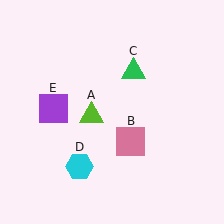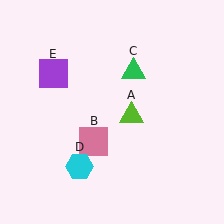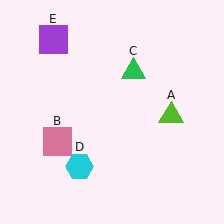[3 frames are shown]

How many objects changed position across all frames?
3 objects changed position: lime triangle (object A), pink square (object B), purple square (object E).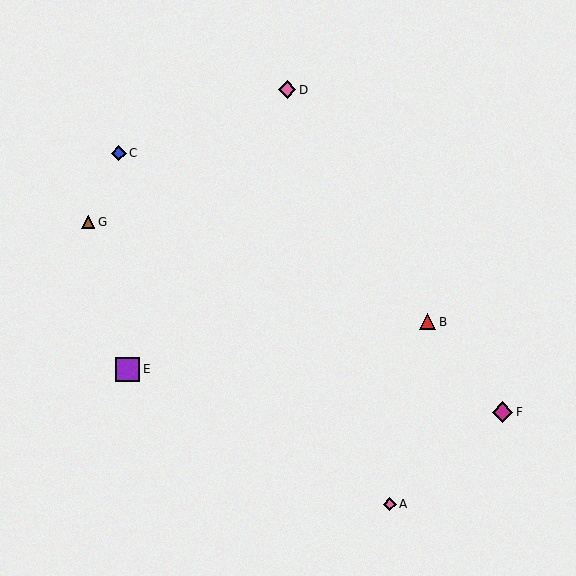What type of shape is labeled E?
Shape E is a purple square.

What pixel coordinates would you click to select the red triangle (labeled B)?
Click at (428, 322) to select the red triangle B.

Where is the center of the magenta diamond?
The center of the magenta diamond is at (503, 412).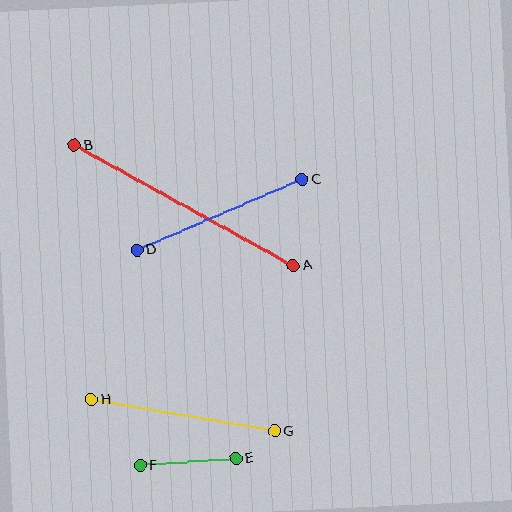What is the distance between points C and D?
The distance is approximately 180 pixels.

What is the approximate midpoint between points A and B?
The midpoint is at approximately (184, 205) pixels.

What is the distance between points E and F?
The distance is approximately 96 pixels.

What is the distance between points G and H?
The distance is approximately 186 pixels.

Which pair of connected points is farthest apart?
Points A and B are farthest apart.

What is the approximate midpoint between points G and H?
The midpoint is at approximately (183, 416) pixels.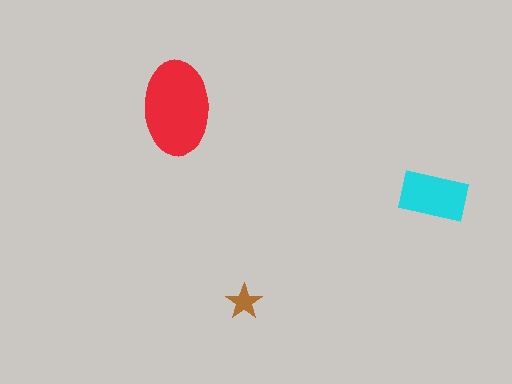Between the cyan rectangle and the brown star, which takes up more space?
The cyan rectangle.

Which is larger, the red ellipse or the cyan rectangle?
The red ellipse.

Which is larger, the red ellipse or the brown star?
The red ellipse.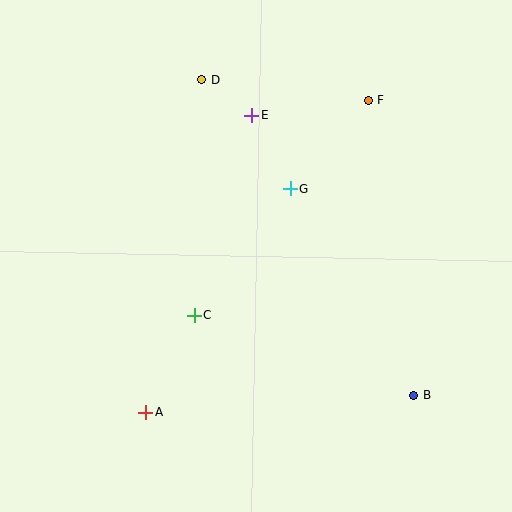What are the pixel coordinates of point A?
Point A is at (146, 412).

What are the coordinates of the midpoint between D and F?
The midpoint between D and F is at (285, 90).